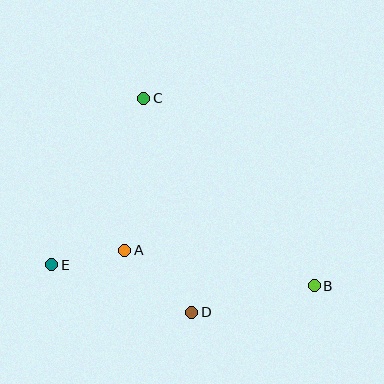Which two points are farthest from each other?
Points B and E are farthest from each other.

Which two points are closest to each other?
Points A and E are closest to each other.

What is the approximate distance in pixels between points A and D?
The distance between A and D is approximately 92 pixels.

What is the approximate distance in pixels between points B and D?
The distance between B and D is approximately 126 pixels.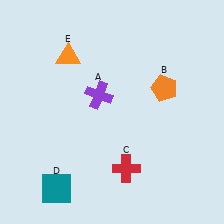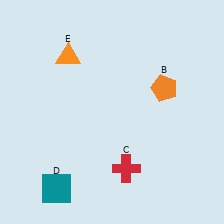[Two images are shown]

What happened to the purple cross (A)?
The purple cross (A) was removed in Image 2. It was in the top-left area of Image 1.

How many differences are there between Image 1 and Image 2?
There is 1 difference between the two images.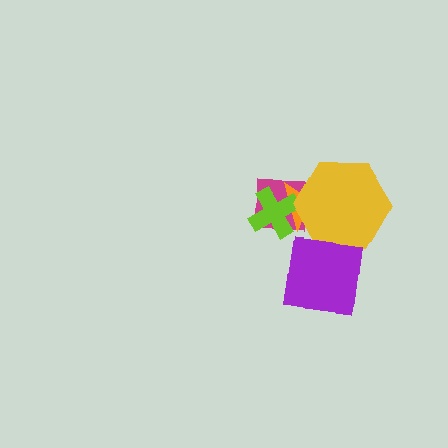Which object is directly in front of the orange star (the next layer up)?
The lime cross is directly in front of the orange star.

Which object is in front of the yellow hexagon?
The purple square is in front of the yellow hexagon.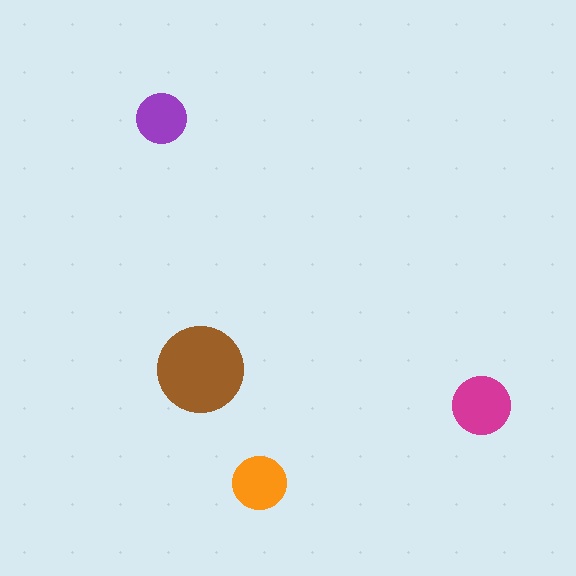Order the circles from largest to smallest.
the brown one, the magenta one, the orange one, the purple one.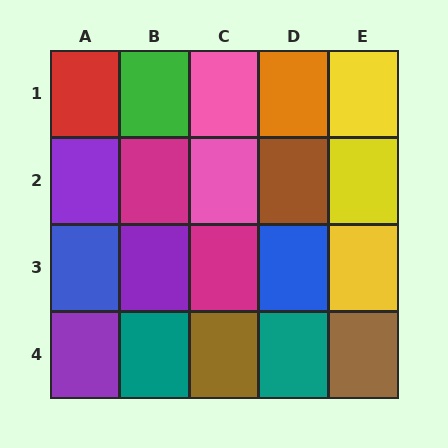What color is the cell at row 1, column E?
Yellow.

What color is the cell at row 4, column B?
Teal.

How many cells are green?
1 cell is green.